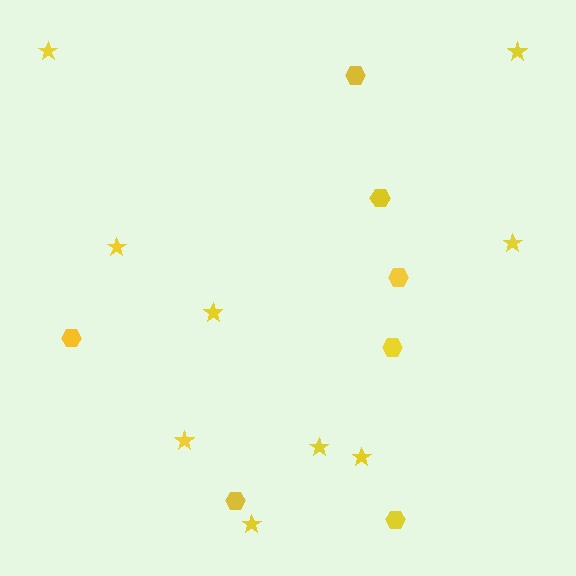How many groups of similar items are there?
There are 2 groups: one group of stars (9) and one group of hexagons (7).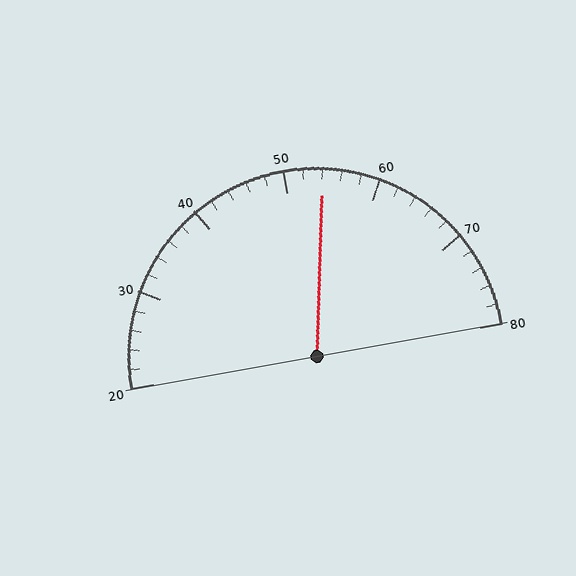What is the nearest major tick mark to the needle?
The nearest major tick mark is 50.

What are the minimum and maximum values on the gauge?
The gauge ranges from 20 to 80.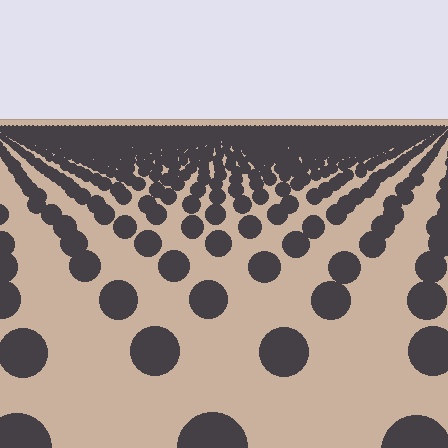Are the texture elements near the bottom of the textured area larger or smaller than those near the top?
Larger. Near the bottom, elements are closer to the viewer and appear at a bigger on-screen size.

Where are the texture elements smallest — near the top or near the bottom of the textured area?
Near the top.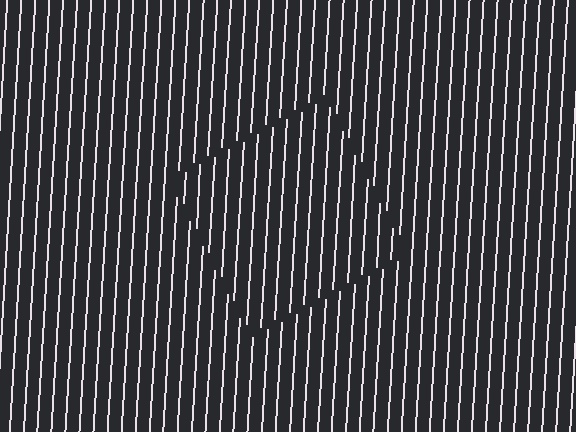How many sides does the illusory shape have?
4 sides — the line-ends trace a square.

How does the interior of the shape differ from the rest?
The interior of the shape contains the same grating, shifted by half a period — the contour is defined by the phase discontinuity where line-ends from the inner and outer gratings abut.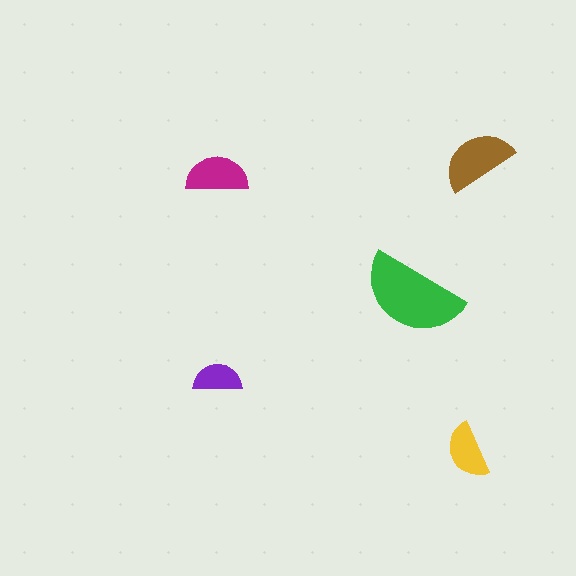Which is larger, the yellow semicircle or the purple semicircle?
The yellow one.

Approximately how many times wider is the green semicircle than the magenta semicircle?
About 1.5 times wider.